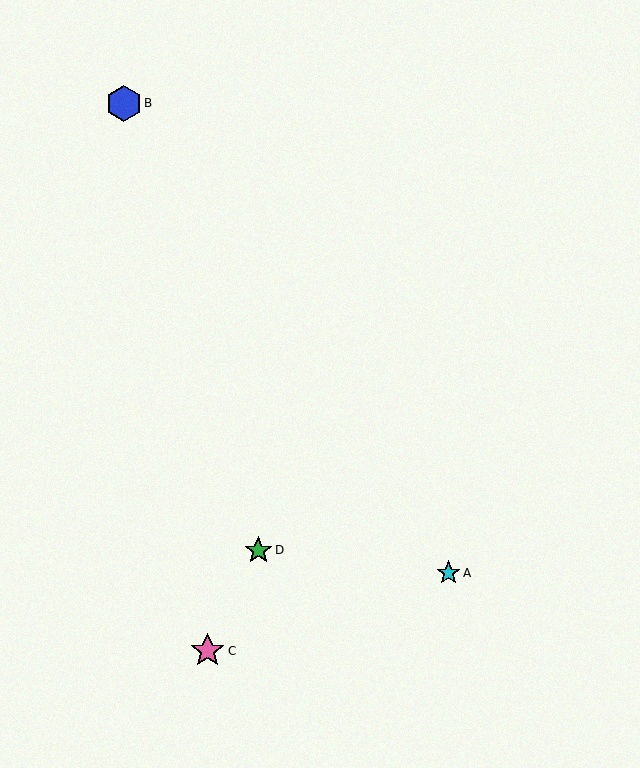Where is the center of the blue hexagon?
The center of the blue hexagon is at (124, 103).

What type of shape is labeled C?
Shape C is a pink star.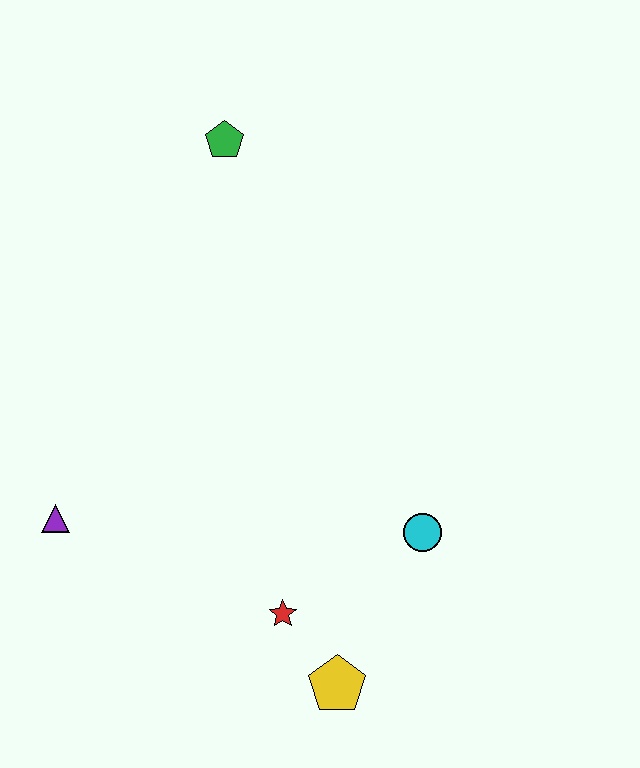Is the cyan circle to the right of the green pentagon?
Yes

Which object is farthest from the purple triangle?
The green pentagon is farthest from the purple triangle.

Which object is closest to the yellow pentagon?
The red star is closest to the yellow pentagon.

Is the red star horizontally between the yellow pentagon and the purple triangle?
Yes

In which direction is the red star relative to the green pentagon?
The red star is below the green pentagon.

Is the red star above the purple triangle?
No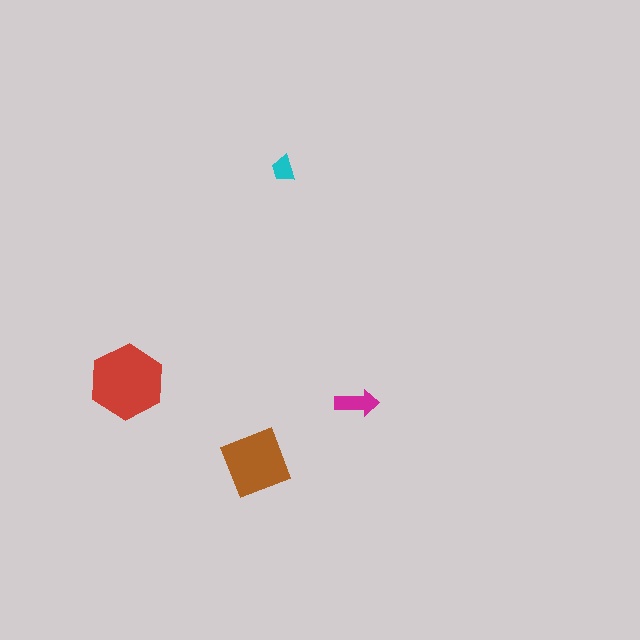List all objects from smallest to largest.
The cyan trapezoid, the magenta arrow, the brown diamond, the red hexagon.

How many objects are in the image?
There are 4 objects in the image.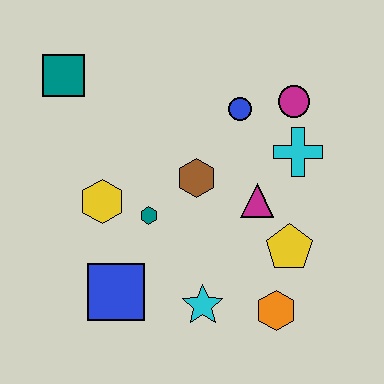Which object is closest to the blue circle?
The magenta circle is closest to the blue circle.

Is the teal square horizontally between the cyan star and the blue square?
No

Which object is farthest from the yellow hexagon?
The magenta circle is farthest from the yellow hexagon.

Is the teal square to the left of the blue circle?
Yes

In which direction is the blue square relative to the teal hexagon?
The blue square is below the teal hexagon.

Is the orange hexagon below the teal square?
Yes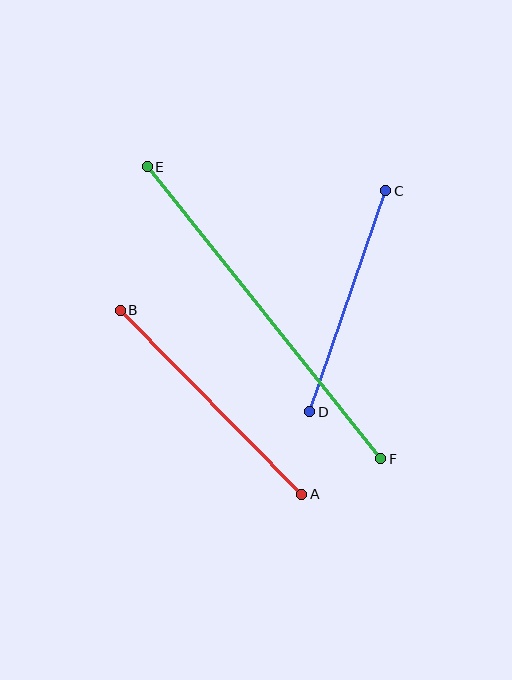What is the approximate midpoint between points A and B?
The midpoint is at approximately (211, 402) pixels.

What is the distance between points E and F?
The distance is approximately 374 pixels.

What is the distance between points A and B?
The distance is approximately 259 pixels.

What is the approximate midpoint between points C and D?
The midpoint is at approximately (348, 301) pixels.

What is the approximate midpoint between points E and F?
The midpoint is at approximately (264, 313) pixels.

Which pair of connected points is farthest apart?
Points E and F are farthest apart.